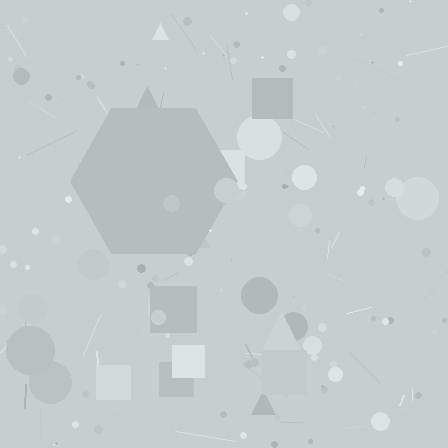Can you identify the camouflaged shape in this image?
The camouflaged shape is a hexagon.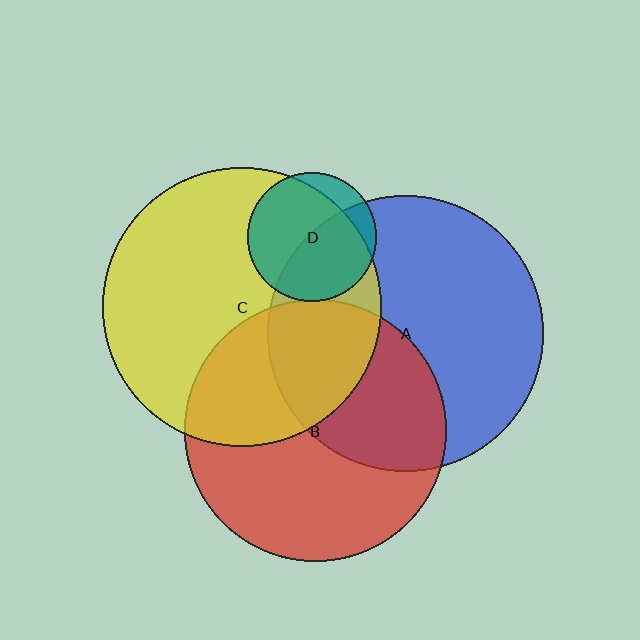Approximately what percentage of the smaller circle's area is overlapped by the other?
Approximately 50%.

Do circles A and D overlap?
Yes.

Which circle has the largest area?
Circle C (yellow).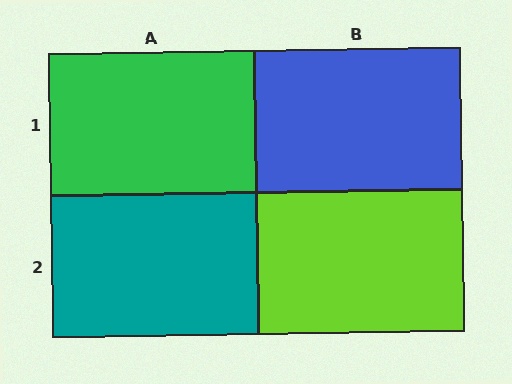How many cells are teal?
1 cell is teal.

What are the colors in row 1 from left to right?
Green, blue.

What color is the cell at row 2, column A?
Teal.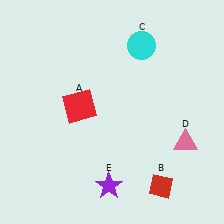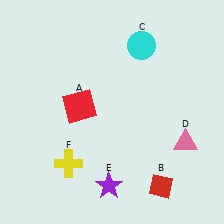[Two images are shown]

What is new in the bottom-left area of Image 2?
A yellow cross (F) was added in the bottom-left area of Image 2.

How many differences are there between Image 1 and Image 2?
There is 1 difference between the two images.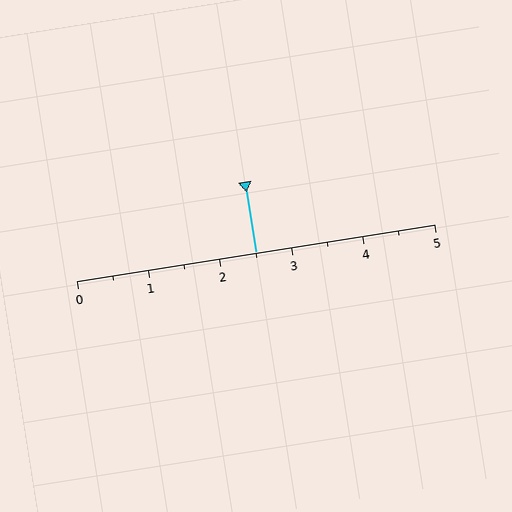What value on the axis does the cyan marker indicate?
The marker indicates approximately 2.5.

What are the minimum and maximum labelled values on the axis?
The axis runs from 0 to 5.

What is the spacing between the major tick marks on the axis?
The major ticks are spaced 1 apart.